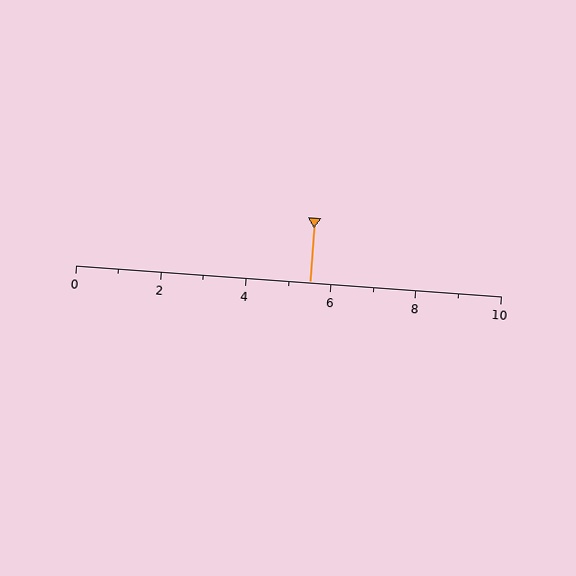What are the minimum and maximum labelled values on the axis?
The axis runs from 0 to 10.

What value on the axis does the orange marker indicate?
The marker indicates approximately 5.5.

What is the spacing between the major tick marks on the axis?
The major ticks are spaced 2 apart.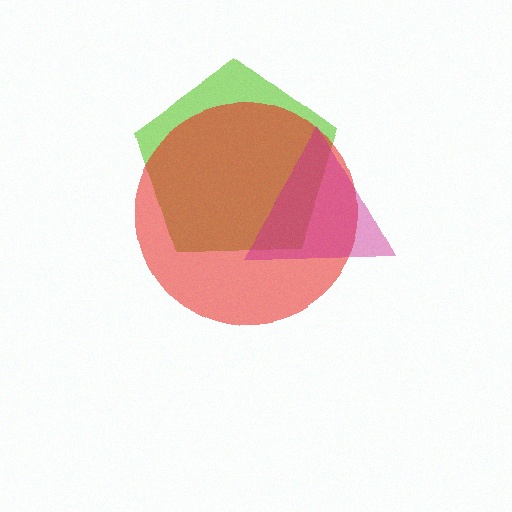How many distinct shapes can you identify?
There are 3 distinct shapes: a lime pentagon, a red circle, a magenta triangle.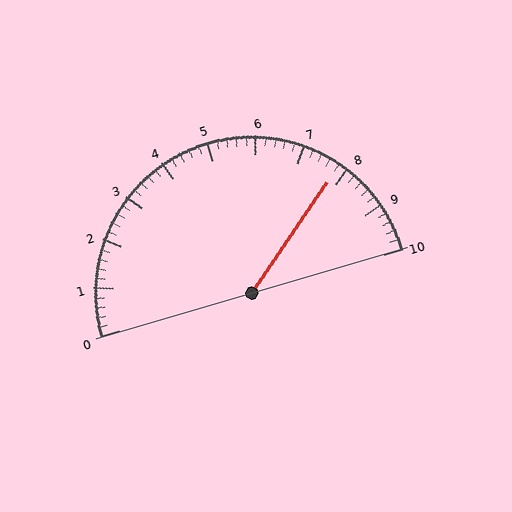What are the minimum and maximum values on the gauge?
The gauge ranges from 0 to 10.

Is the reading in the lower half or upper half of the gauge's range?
The reading is in the upper half of the range (0 to 10).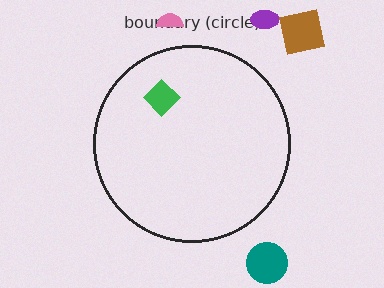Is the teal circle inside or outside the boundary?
Outside.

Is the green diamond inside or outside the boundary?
Inside.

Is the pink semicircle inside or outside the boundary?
Outside.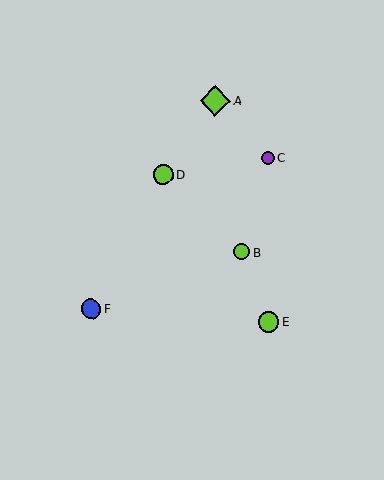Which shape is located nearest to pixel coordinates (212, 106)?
The lime diamond (labeled A) at (215, 101) is nearest to that location.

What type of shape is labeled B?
Shape B is a lime circle.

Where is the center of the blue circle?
The center of the blue circle is at (91, 309).